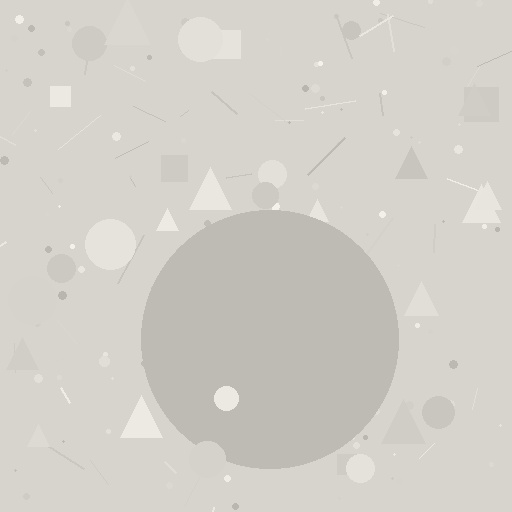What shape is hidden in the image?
A circle is hidden in the image.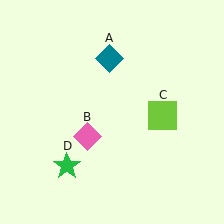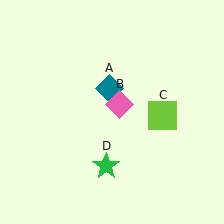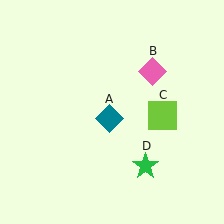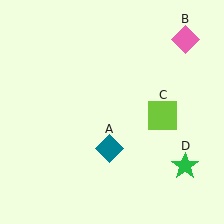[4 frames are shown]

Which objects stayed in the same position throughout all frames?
Lime square (object C) remained stationary.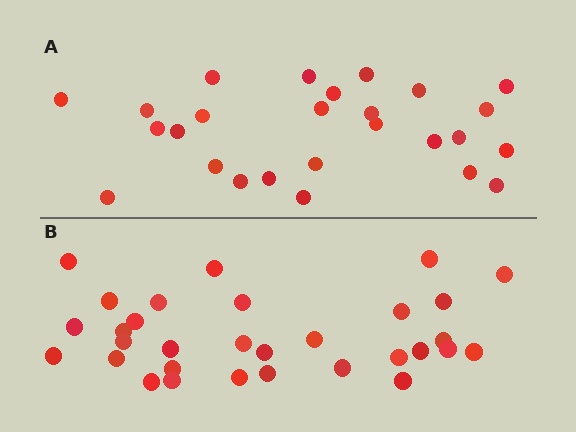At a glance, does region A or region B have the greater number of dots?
Region B (the bottom region) has more dots.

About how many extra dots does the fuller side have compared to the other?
Region B has about 5 more dots than region A.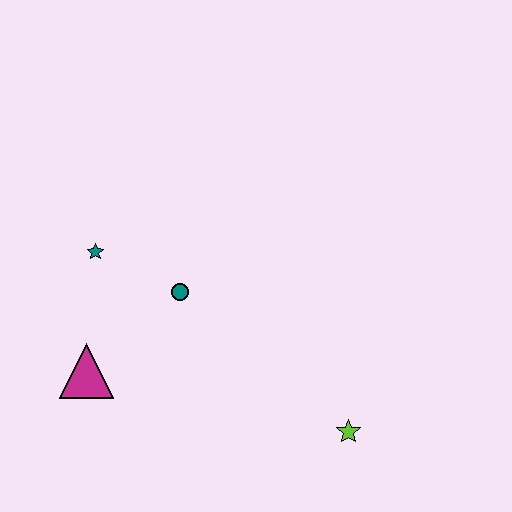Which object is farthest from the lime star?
The teal star is farthest from the lime star.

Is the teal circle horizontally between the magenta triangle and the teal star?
No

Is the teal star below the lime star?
No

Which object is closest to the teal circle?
The teal star is closest to the teal circle.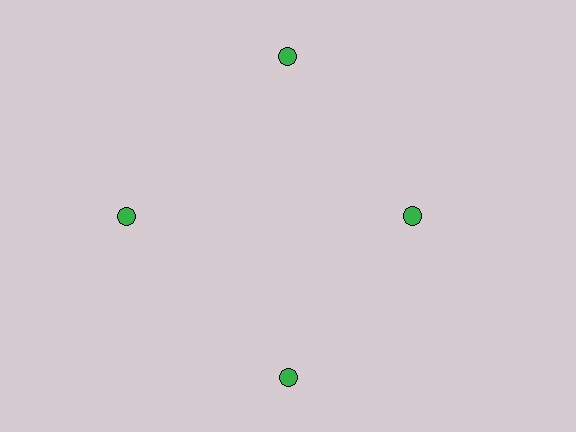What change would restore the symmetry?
The symmetry would be restored by moving it outward, back onto the ring so that all 4 circles sit at equal angles and equal distance from the center.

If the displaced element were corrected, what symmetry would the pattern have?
It would have 4-fold rotational symmetry — the pattern would map onto itself every 90 degrees.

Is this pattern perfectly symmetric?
No. The 4 green circles are arranged in a ring, but one element near the 3 o'clock position is pulled inward toward the center, breaking the 4-fold rotational symmetry.